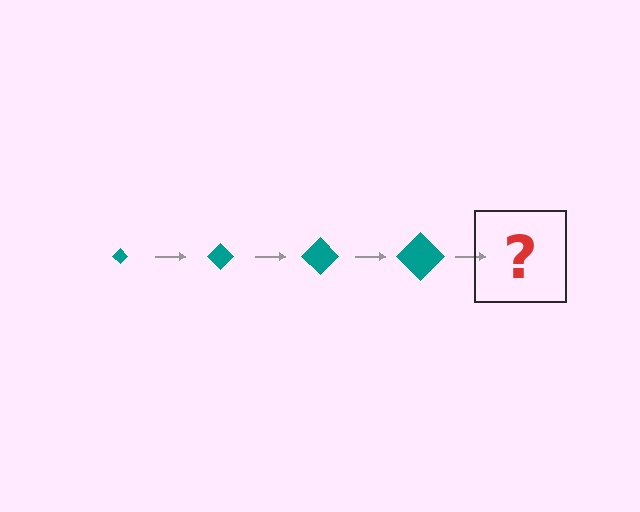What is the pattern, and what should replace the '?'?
The pattern is that the diamond gets progressively larger each step. The '?' should be a teal diamond, larger than the previous one.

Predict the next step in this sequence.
The next step is a teal diamond, larger than the previous one.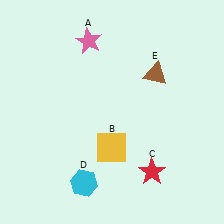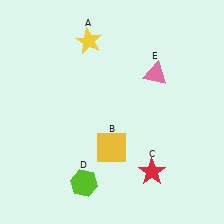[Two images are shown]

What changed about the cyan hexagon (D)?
In Image 1, D is cyan. In Image 2, it changed to lime.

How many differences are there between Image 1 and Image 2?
There are 3 differences between the two images.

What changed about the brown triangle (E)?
In Image 1, E is brown. In Image 2, it changed to pink.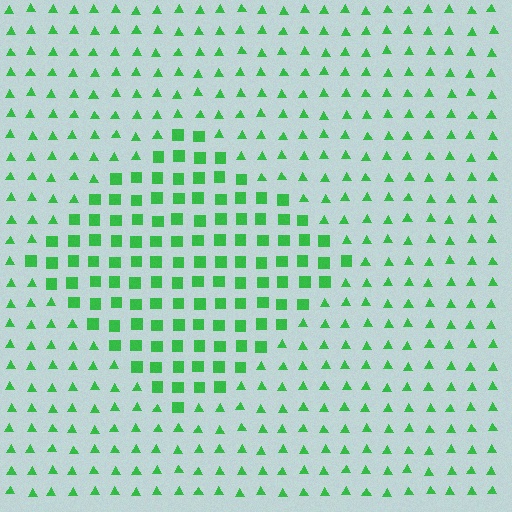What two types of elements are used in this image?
The image uses squares inside the diamond region and triangles outside it.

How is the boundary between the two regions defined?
The boundary is defined by a change in element shape: squares inside vs. triangles outside. All elements share the same color and spacing.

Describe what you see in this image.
The image is filled with small green elements arranged in a uniform grid. A diamond-shaped region contains squares, while the surrounding area contains triangles. The boundary is defined purely by the change in element shape.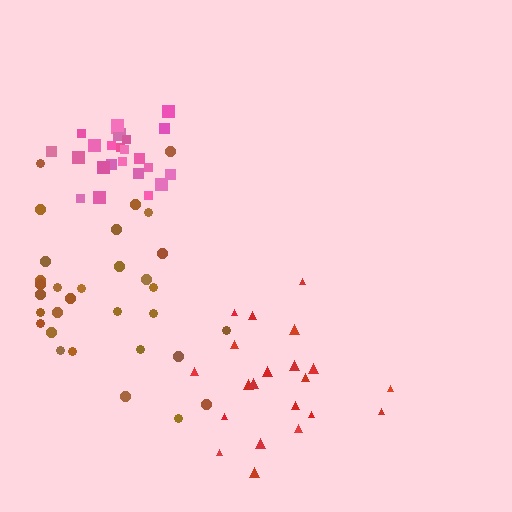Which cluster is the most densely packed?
Pink.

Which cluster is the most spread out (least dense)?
Brown.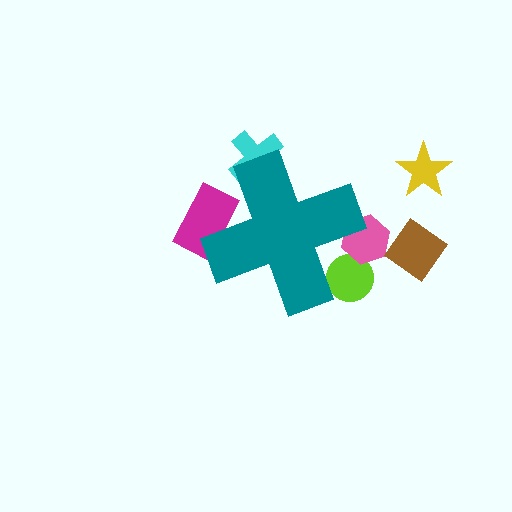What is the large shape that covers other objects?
A teal cross.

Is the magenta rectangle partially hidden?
Yes, the magenta rectangle is partially hidden behind the teal cross.